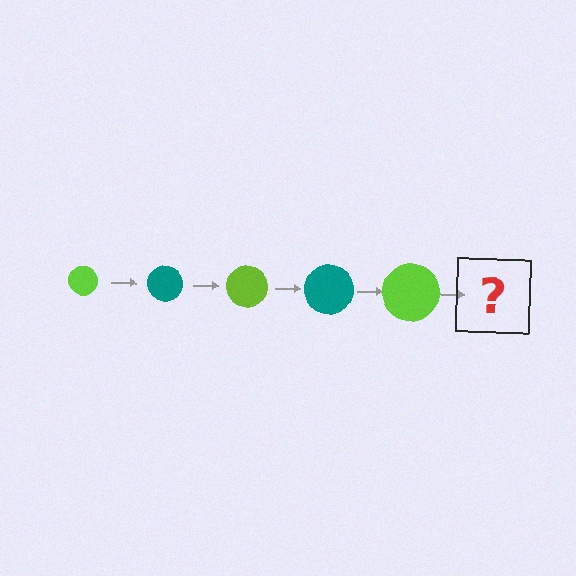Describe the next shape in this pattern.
It should be a teal circle, larger than the previous one.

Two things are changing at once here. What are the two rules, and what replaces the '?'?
The two rules are that the circle grows larger each step and the color cycles through lime and teal. The '?' should be a teal circle, larger than the previous one.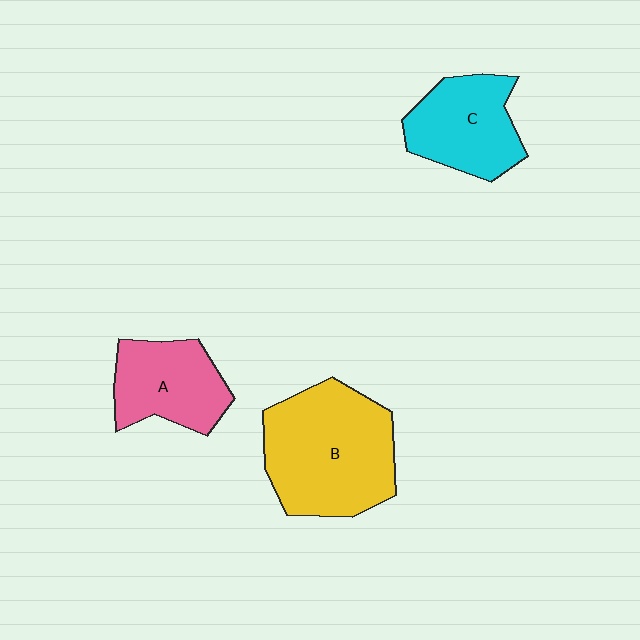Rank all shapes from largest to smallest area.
From largest to smallest: B (yellow), C (cyan), A (pink).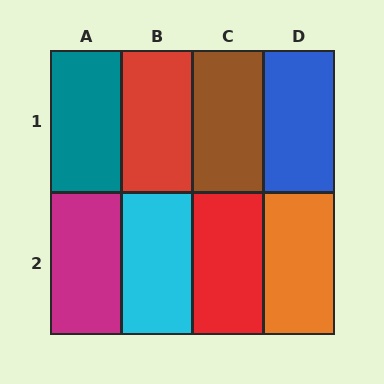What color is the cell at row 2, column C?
Red.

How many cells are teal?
1 cell is teal.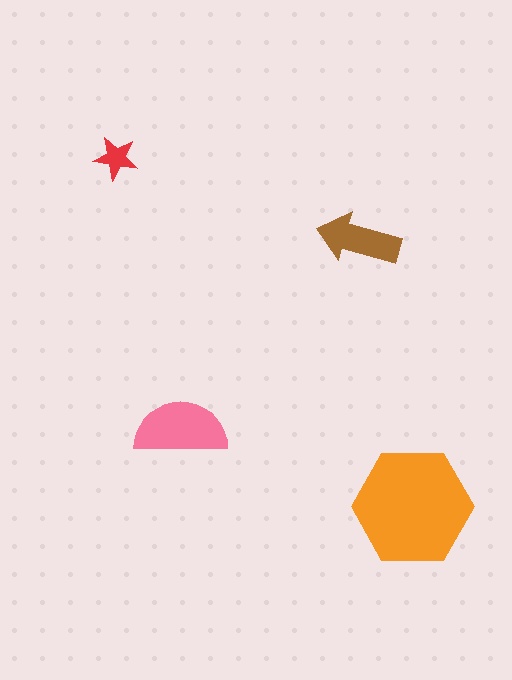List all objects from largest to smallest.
The orange hexagon, the pink semicircle, the brown arrow, the red star.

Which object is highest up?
The red star is topmost.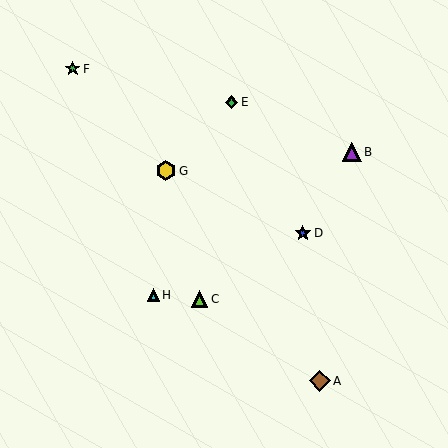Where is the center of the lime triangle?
The center of the lime triangle is at (199, 299).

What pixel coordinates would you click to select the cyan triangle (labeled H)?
Click at (153, 295) to select the cyan triangle H.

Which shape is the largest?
The brown diamond (labeled A) is the largest.